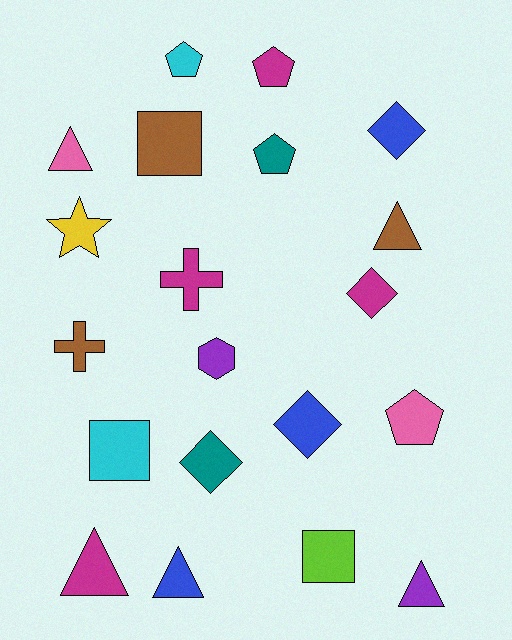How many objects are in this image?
There are 20 objects.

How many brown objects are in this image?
There are 3 brown objects.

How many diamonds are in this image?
There are 4 diamonds.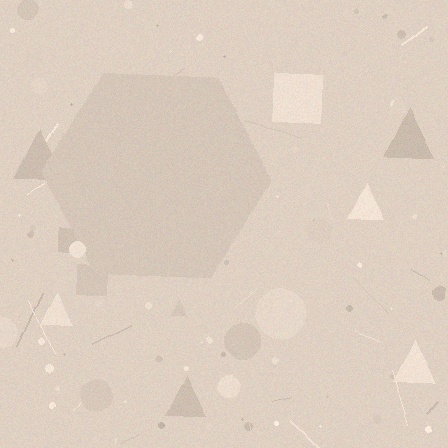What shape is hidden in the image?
A hexagon is hidden in the image.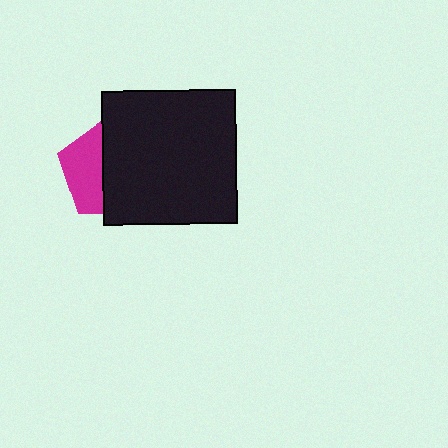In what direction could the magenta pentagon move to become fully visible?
The magenta pentagon could move left. That would shift it out from behind the black square entirely.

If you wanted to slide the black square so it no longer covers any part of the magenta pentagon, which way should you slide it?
Slide it right — that is the most direct way to separate the two shapes.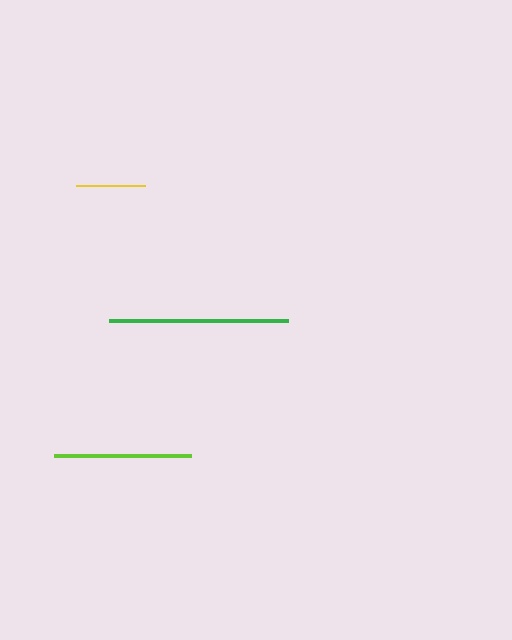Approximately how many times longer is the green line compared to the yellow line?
The green line is approximately 2.6 times the length of the yellow line.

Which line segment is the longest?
The green line is the longest at approximately 179 pixels.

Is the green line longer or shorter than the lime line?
The green line is longer than the lime line.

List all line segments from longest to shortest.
From longest to shortest: green, lime, yellow.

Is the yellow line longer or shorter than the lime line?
The lime line is longer than the yellow line.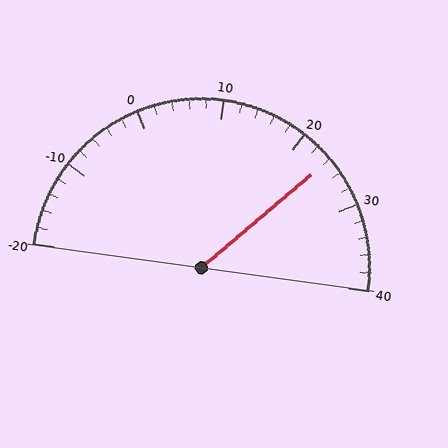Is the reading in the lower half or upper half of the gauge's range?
The reading is in the upper half of the range (-20 to 40).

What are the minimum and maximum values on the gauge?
The gauge ranges from -20 to 40.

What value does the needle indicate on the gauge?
The needle indicates approximately 24.